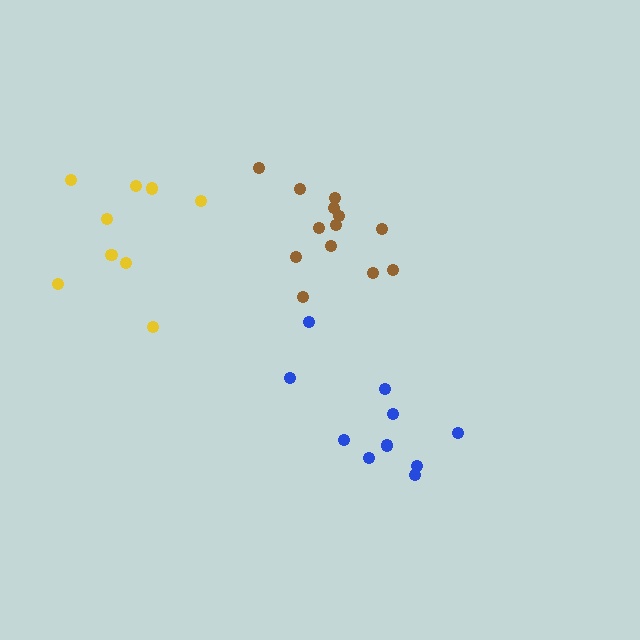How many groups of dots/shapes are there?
There are 3 groups.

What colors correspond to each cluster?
The clusters are colored: yellow, brown, blue.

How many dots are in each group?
Group 1: 9 dots, Group 2: 13 dots, Group 3: 10 dots (32 total).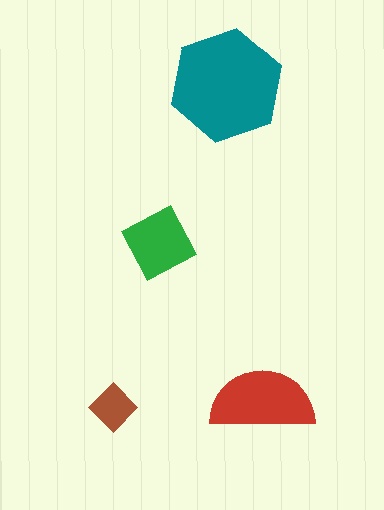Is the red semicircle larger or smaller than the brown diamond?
Larger.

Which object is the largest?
The teal hexagon.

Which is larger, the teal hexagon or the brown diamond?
The teal hexagon.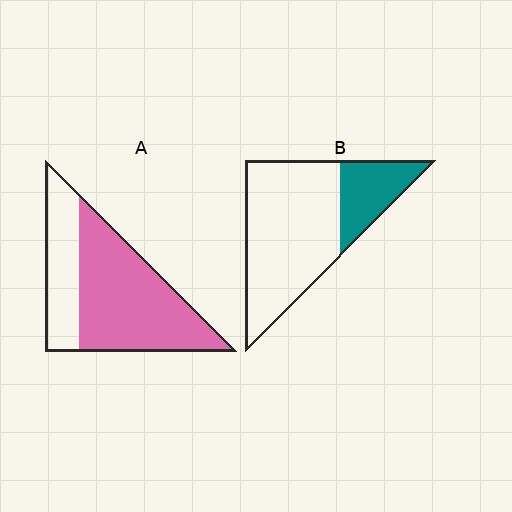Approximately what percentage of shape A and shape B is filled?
A is approximately 70% and B is approximately 25%.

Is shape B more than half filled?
No.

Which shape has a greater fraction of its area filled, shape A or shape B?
Shape A.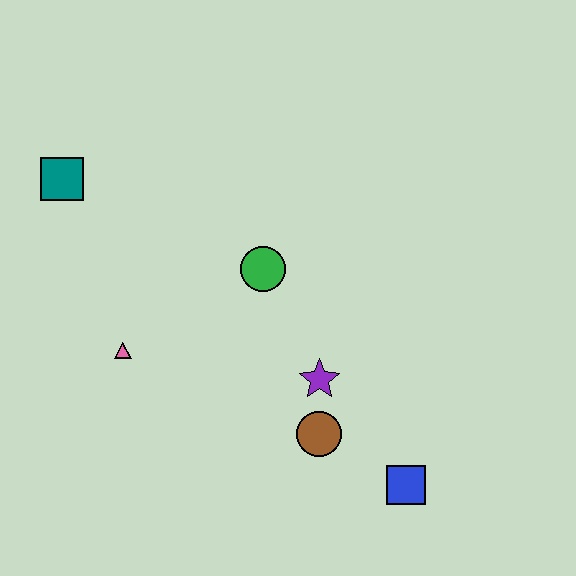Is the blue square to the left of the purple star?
No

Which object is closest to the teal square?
The pink triangle is closest to the teal square.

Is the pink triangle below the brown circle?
No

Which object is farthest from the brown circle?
The teal square is farthest from the brown circle.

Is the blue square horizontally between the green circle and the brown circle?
No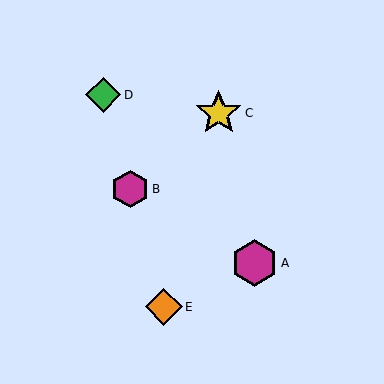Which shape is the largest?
The magenta hexagon (labeled A) is the largest.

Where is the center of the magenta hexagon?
The center of the magenta hexagon is at (255, 263).